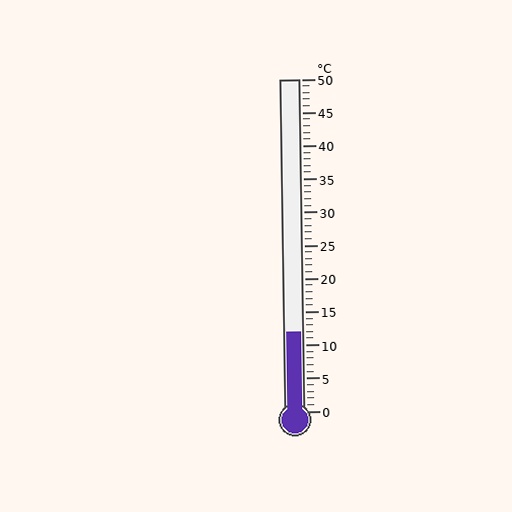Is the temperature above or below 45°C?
The temperature is below 45°C.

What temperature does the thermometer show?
The thermometer shows approximately 12°C.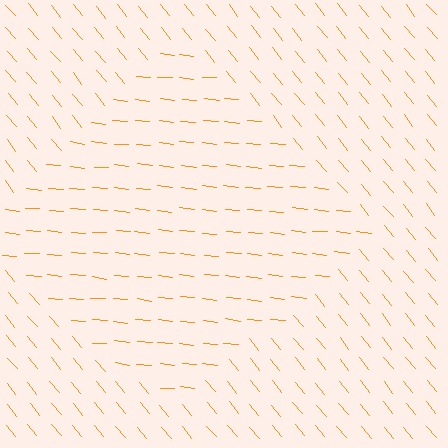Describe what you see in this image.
The image is filled with small orange line segments. A diamond region in the image has lines oriented differently from the surrounding lines, creating a visible texture boundary.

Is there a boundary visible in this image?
Yes, there is a texture boundary formed by a change in line orientation.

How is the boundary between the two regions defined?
The boundary is defined purely by a change in line orientation (approximately 45 degrees difference). All lines are the same color and thickness.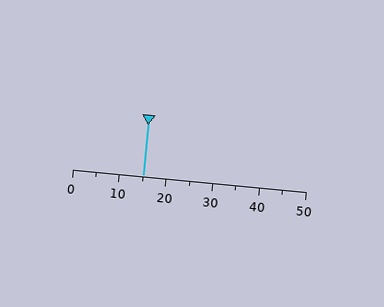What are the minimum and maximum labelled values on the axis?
The axis runs from 0 to 50.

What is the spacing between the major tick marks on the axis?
The major ticks are spaced 10 apart.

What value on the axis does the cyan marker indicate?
The marker indicates approximately 15.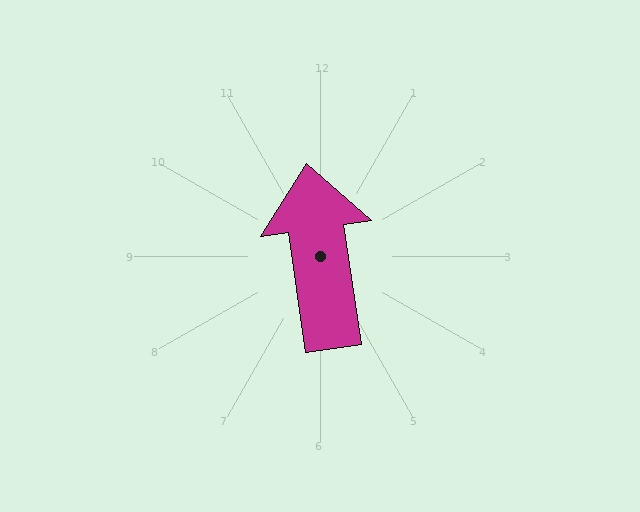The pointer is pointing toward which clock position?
Roughly 12 o'clock.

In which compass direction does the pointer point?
North.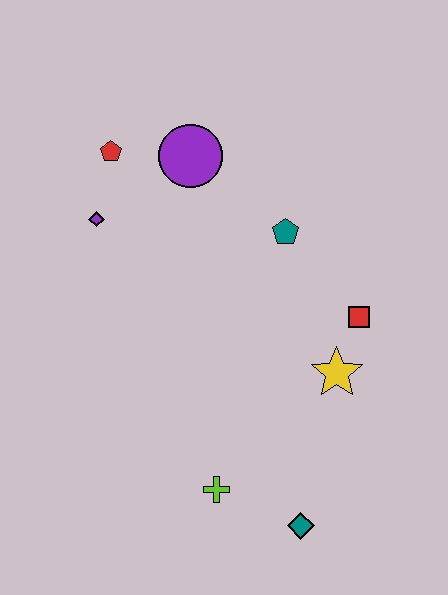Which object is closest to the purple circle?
The red pentagon is closest to the purple circle.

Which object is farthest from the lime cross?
The red pentagon is farthest from the lime cross.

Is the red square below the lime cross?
No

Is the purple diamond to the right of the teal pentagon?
No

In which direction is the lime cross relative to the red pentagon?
The lime cross is below the red pentagon.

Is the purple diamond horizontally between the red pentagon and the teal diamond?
No